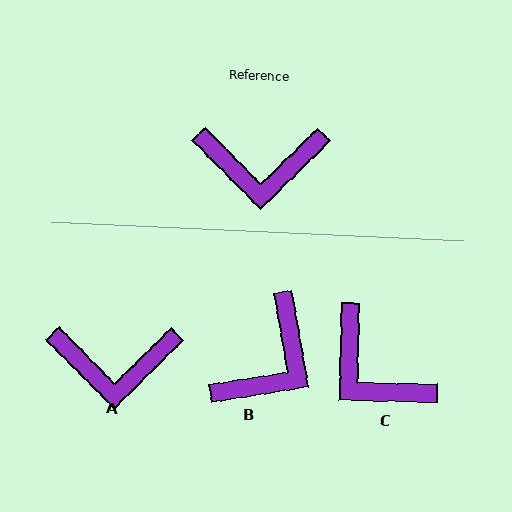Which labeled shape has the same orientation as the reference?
A.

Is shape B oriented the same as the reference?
No, it is off by about 55 degrees.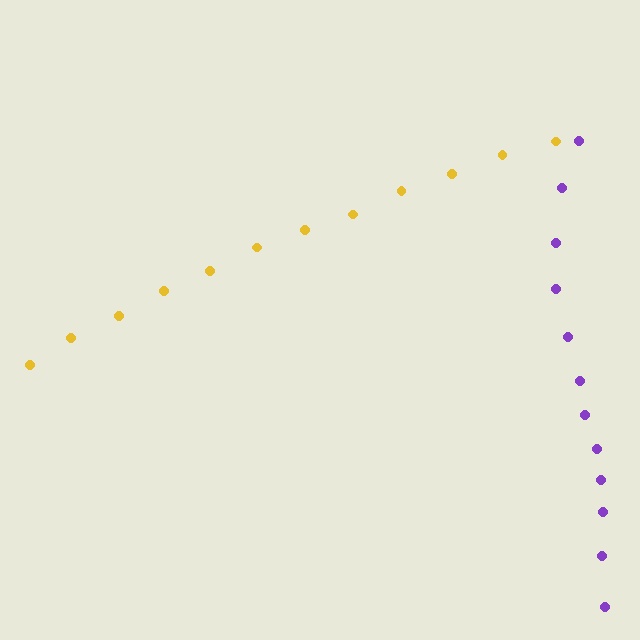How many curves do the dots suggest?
There are 2 distinct paths.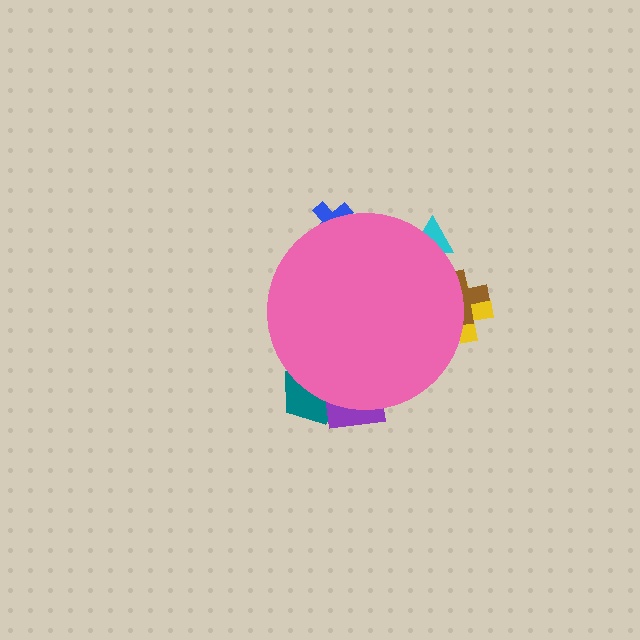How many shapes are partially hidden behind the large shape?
6 shapes are partially hidden.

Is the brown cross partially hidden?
Yes, the brown cross is partially hidden behind the pink circle.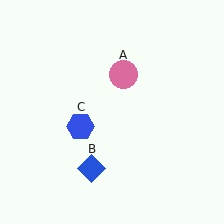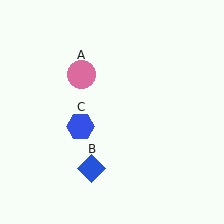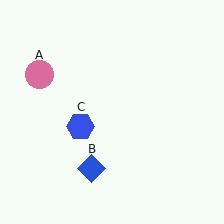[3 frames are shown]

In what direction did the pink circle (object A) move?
The pink circle (object A) moved left.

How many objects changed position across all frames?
1 object changed position: pink circle (object A).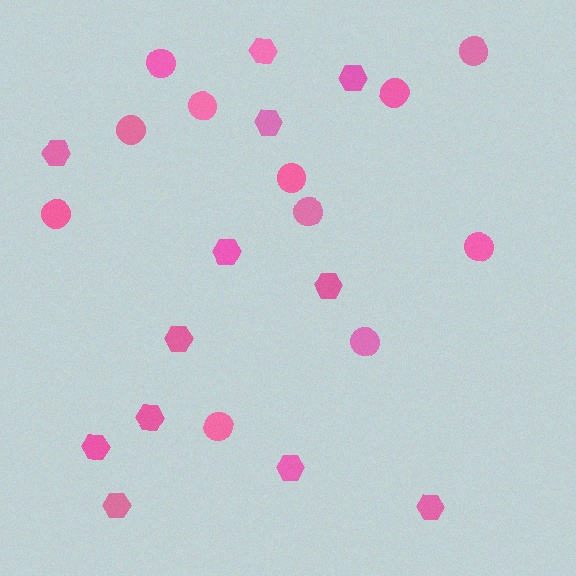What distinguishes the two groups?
There are 2 groups: one group of circles (11) and one group of hexagons (12).